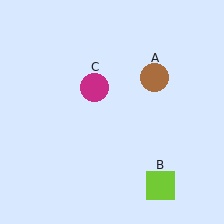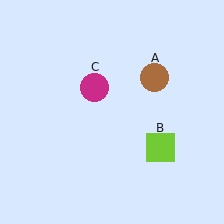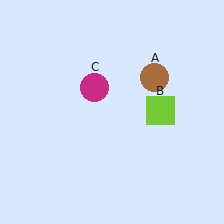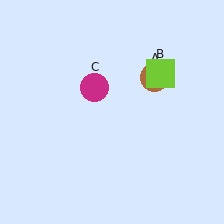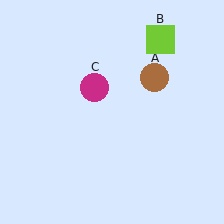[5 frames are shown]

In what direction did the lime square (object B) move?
The lime square (object B) moved up.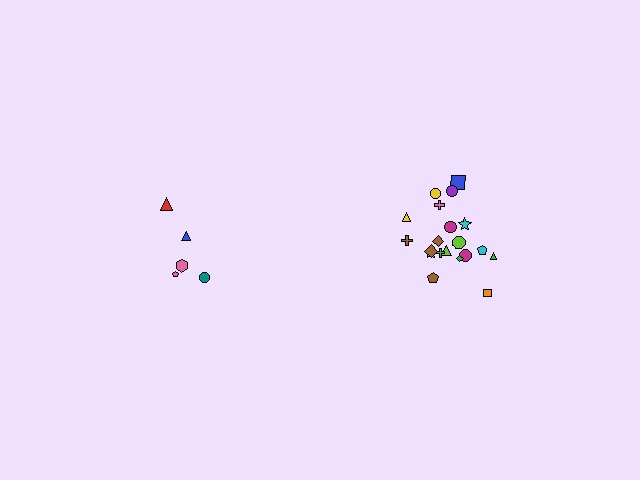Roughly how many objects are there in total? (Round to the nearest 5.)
Roughly 25 objects in total.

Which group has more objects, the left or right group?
The right group.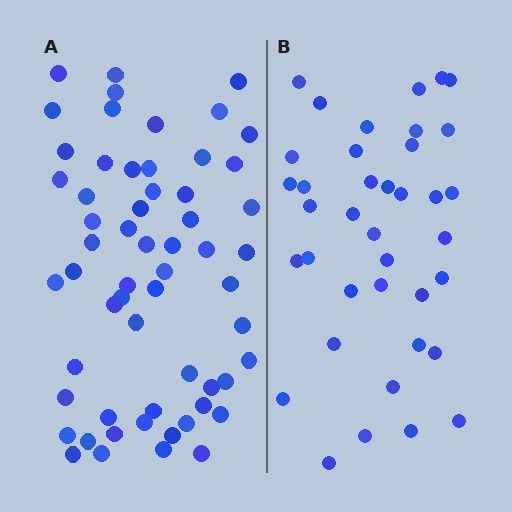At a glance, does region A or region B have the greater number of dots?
Region A (the left region) has more dots.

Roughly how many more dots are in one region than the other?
Region A has approximately 20 more dots than region B.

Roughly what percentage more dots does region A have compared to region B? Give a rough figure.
About 55% more.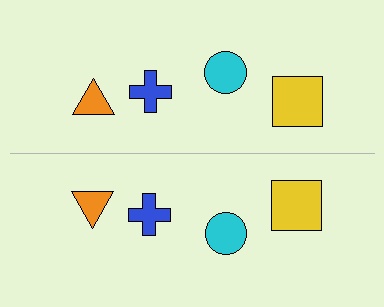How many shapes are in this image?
There are 8 shapes in this image.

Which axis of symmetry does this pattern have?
The pattern has a horizontal axis of symmetry running through the center of the image.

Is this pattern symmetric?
Yes, this pattern has bilateral (reflection) symmetry.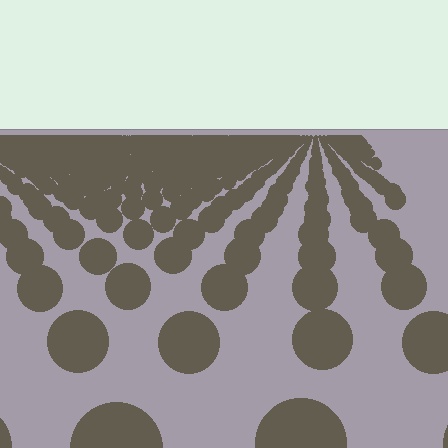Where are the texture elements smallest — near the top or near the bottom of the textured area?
Near the top.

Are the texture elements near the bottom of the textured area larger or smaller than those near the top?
Larger. Near the bottom, elements are closer to the viewer and appear at a bigger on-screen size.